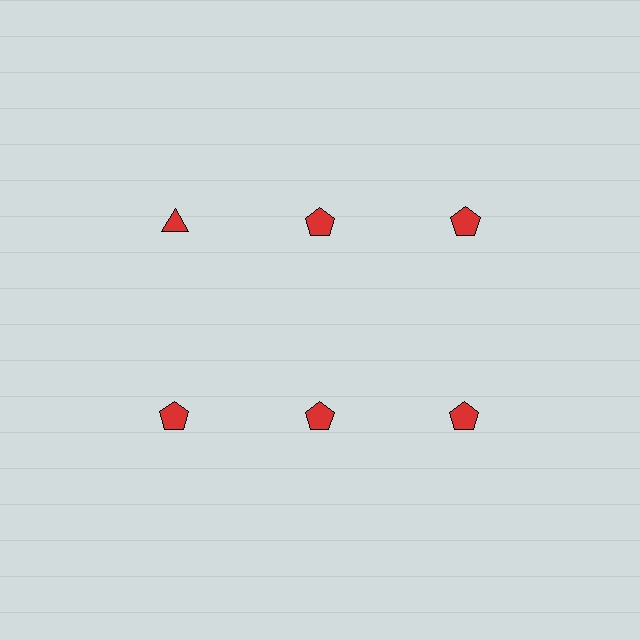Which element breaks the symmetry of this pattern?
The red triangle in the top row, leftmost column breaks the symmetry. All other shapes are red pentagons.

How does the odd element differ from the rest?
It has a different shape: triangle instead of pentagon.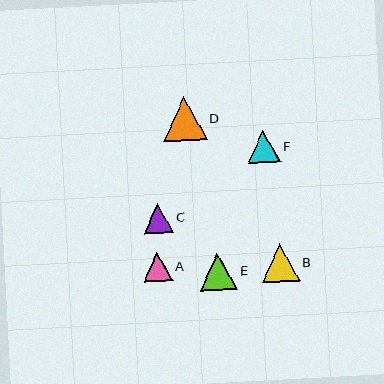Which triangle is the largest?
Triangle D is the largest with a size of approximately 44 pixels.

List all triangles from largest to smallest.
From largest to smallest: D, B, E, F, C, A.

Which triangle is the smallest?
Triangle A is the smallest with a size of approximately 29 pixels.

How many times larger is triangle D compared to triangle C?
Triangle D is approximately 1.5 times the size of triangle C.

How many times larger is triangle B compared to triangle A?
Triangle B is approximately 1.3 times the size of triangle A.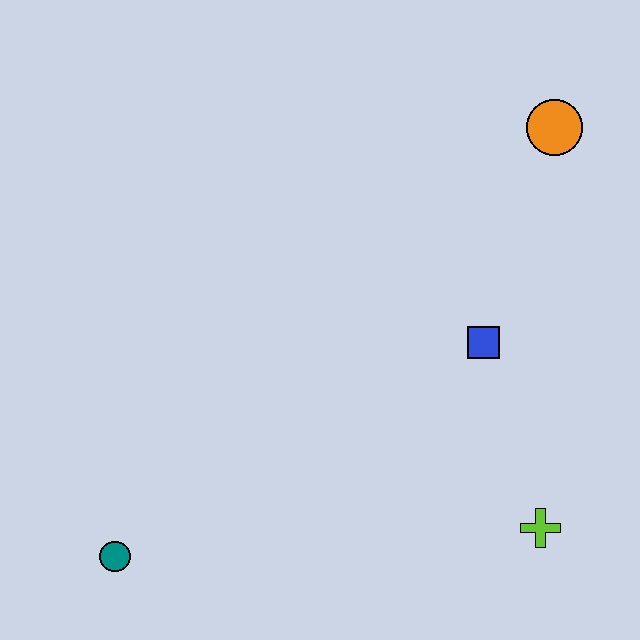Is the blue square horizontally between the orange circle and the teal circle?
Yes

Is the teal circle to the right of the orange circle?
No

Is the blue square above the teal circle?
Yes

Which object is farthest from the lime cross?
The teal circle is farthest from the lime cross.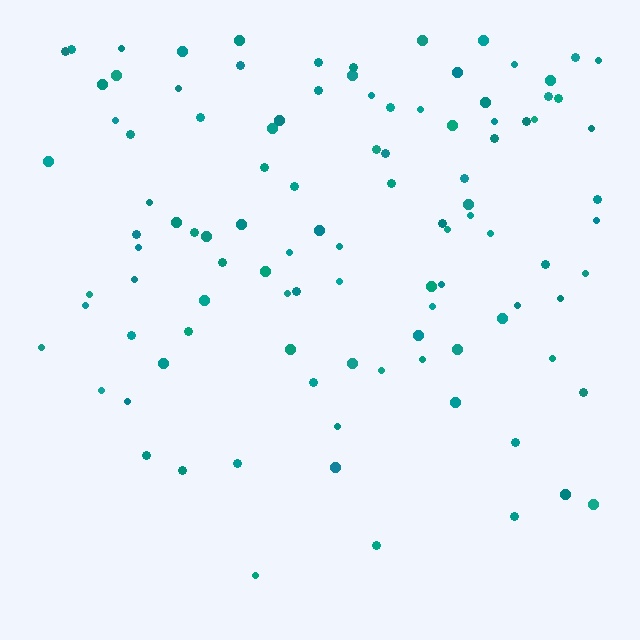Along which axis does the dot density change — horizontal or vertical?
Vertical.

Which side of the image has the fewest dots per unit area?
The bottom.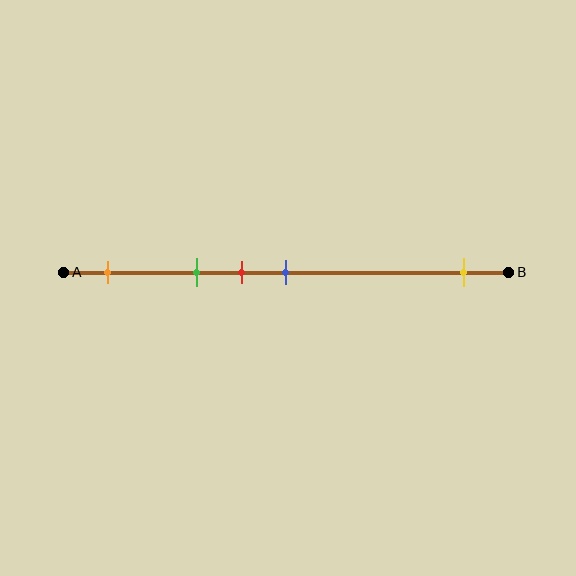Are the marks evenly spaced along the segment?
No, the marks are not evenly spaced.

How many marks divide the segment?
There are 5 marks dividing the segment.